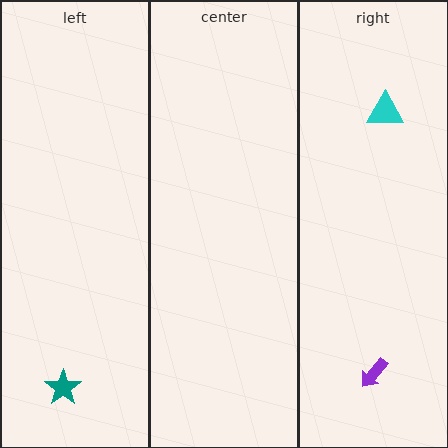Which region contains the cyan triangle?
The right region.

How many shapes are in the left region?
1.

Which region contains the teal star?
The left region.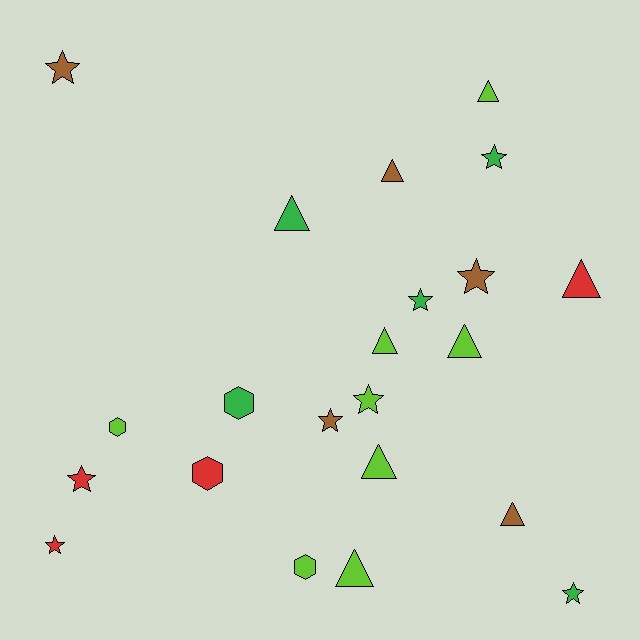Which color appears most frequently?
Lime, with 8 objects.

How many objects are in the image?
There are 22 objects.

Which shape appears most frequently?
Star, with 9 objects.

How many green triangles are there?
There is 1 green triangle.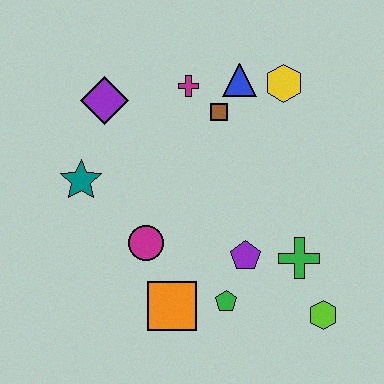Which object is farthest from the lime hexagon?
The purple diamond is farthest from the lime hexagon.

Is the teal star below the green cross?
No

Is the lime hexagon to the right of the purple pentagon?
Yes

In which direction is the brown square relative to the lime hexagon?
The brown square is above the lime hexagon.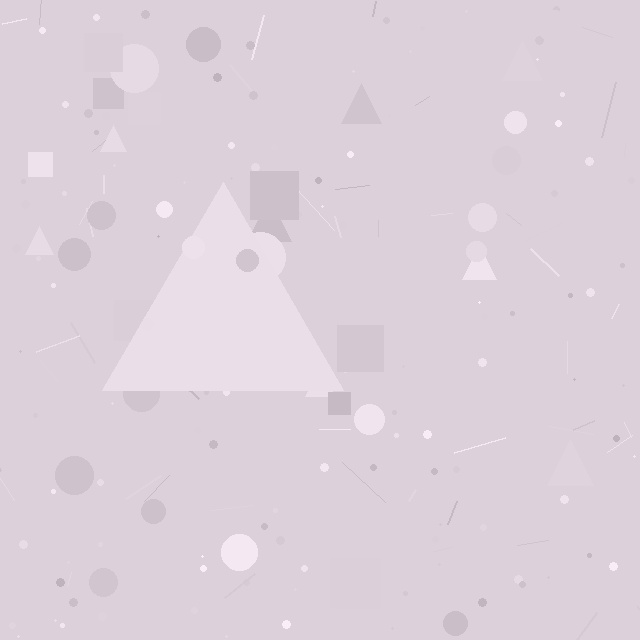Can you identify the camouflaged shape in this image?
The camouflaged shape is a triangle.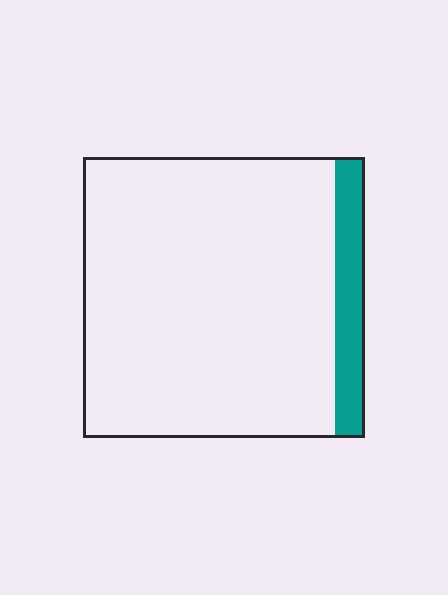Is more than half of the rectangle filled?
No.